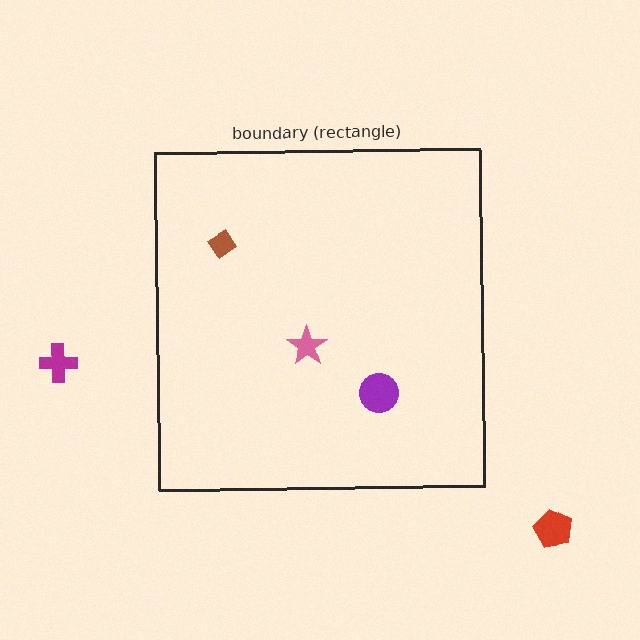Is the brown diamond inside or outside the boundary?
Inside.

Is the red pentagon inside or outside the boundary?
Outside.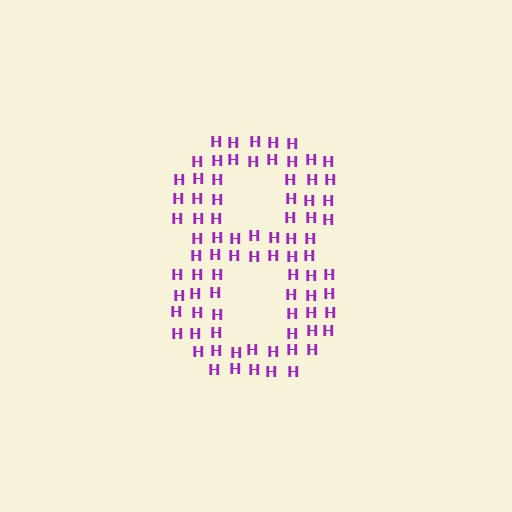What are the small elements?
The small elements are letter H's.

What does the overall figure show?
The overall figure shows the digit 8.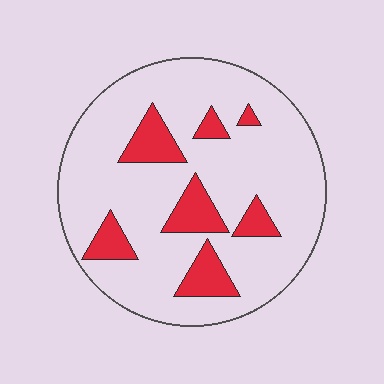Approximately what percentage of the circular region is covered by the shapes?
Approximately 15%.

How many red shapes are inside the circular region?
7.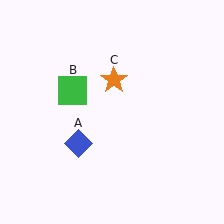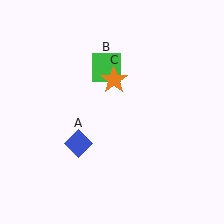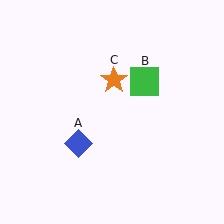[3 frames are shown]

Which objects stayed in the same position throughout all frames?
Blue diamond (object A) and orange star (object C) remained stationary.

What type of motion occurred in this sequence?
The green square (object B) rotated clockwise around the center of the scene.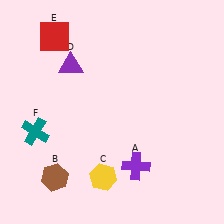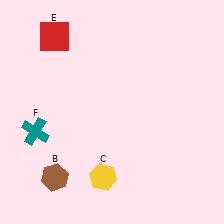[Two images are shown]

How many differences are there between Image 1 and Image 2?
There are 2 differences between the two images.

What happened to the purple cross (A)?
The purple cross (A) was removed in Image 2. It was in the bottom-right area of Image 1.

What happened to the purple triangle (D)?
The purple triangle (D) was removed in Image 2. It was in the top-left area of Image 1.